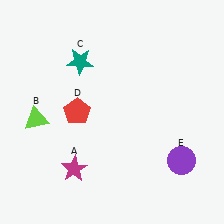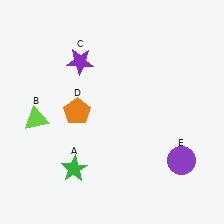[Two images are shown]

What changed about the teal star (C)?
In Image 1, C is teal. In Image 2, it changed to purple.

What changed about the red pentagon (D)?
In Image 1, D is red. In Image 2, it changed to orange.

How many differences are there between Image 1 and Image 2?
There are 3 differences between the two images.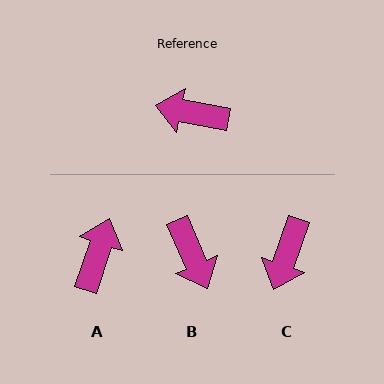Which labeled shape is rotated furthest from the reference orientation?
B, about 124 degrees away.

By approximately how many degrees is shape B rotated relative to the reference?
Approximately 124 degrees counter-clockwise.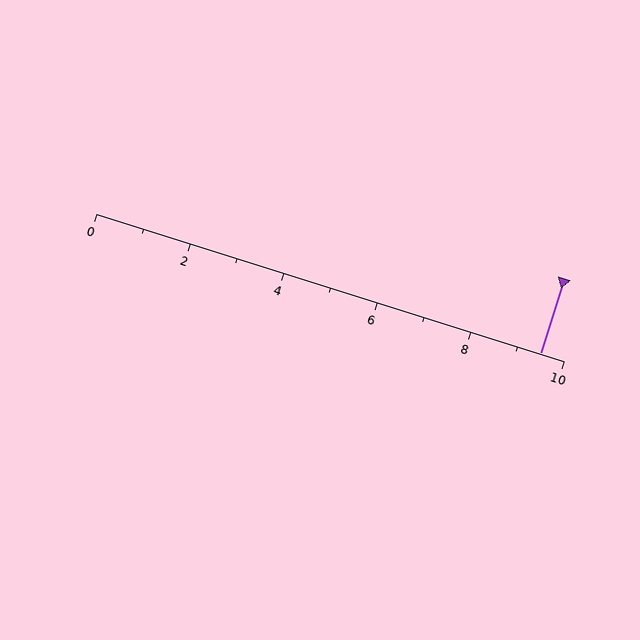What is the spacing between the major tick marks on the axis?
The major ticks are spaced 2 apart.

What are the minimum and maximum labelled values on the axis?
The axis runs from 0 to 10.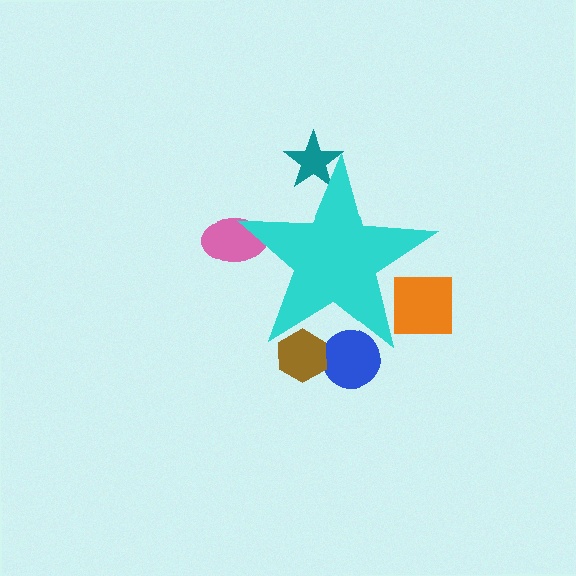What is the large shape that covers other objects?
A cyan star.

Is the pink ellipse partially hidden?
Yes, the pink ellipse is partially hidden behind the cyan star.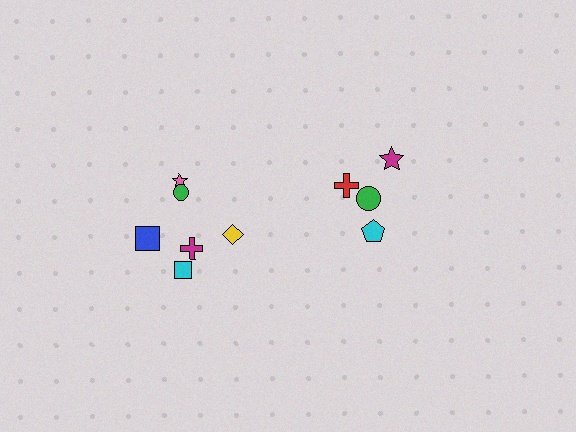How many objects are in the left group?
There are 6 objects.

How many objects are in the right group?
There are 4 objects.